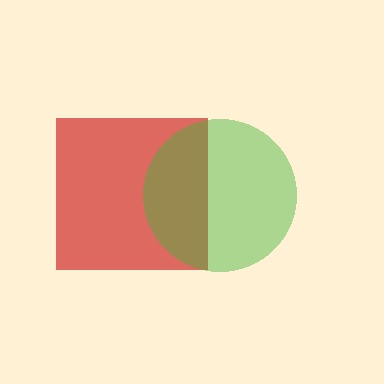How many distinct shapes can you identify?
There are 2 distinct shapes: a red square, a green circle.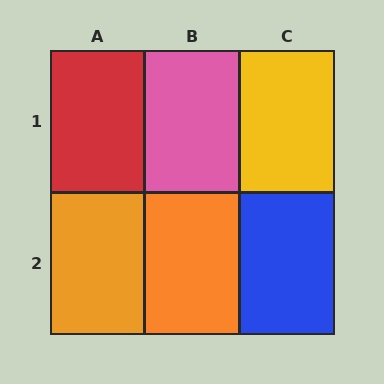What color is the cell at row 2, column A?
Orange.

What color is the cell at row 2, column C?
Blue.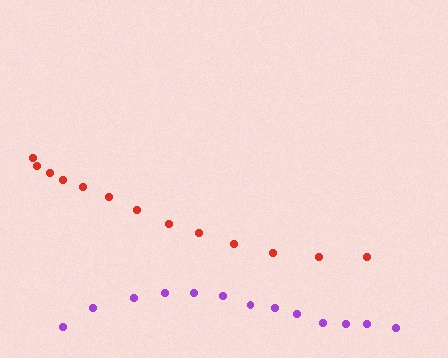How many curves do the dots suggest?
There are 2 distinct paths.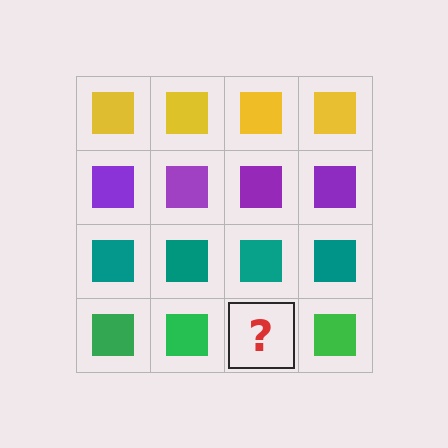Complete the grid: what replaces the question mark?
The question mark should be replaced with a green square.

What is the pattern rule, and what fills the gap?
The rule is that each row has a consistent color. The gap should be filled with a green square.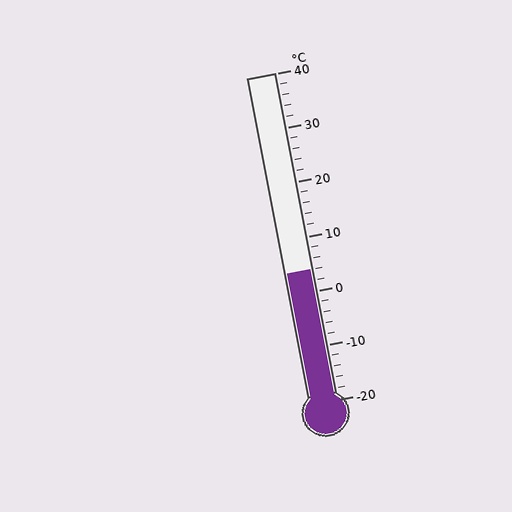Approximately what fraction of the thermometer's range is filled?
The thermometer is filled to approximately 40% of its range.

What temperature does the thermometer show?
The thermometer shows approximately 4°C.